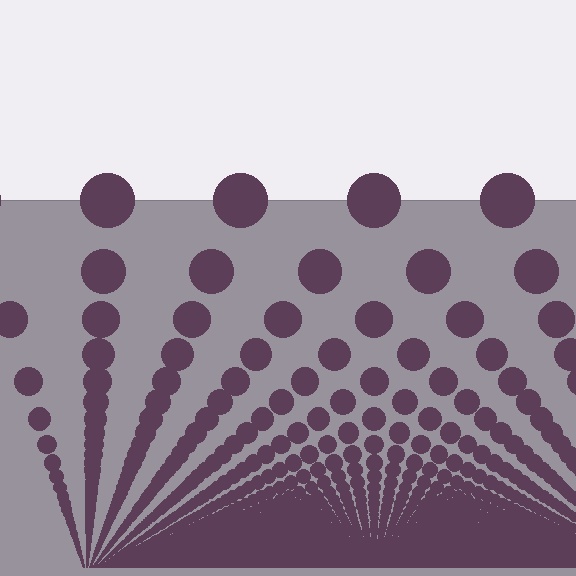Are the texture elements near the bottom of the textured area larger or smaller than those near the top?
Smaller. The gradient is inverted — elements near the bottom are smaller and denser.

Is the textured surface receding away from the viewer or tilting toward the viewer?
The surface appears to tilt toward the viewer. Texture elements get larger and sparser toward the top.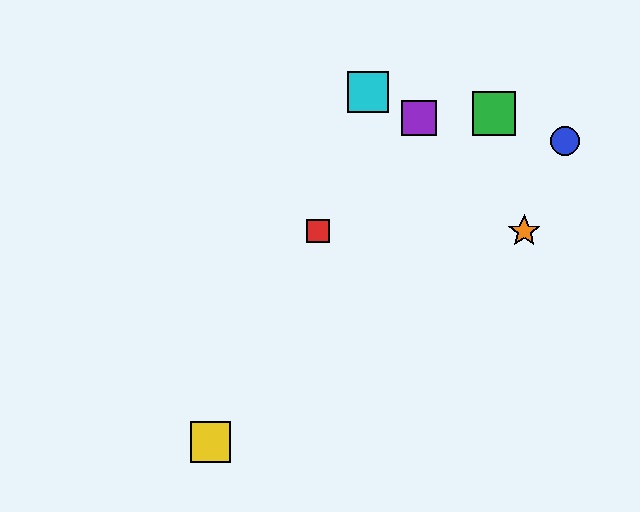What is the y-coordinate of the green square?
The green square is at y≈114.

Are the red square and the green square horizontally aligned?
No, the red square is at y≈231 and the green square is at y≈114.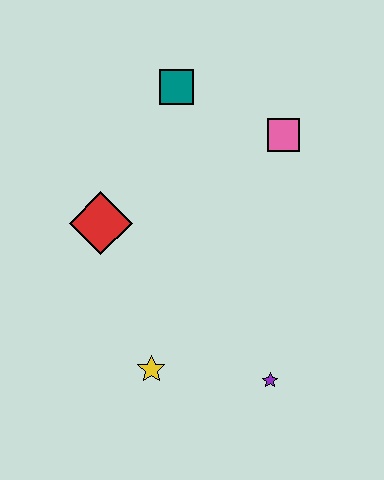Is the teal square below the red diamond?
No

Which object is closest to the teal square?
The pink square is closest to the teal square.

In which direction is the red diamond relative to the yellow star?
The red diamond is above the yellow star.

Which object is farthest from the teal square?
The purple star is farthest from the teal square.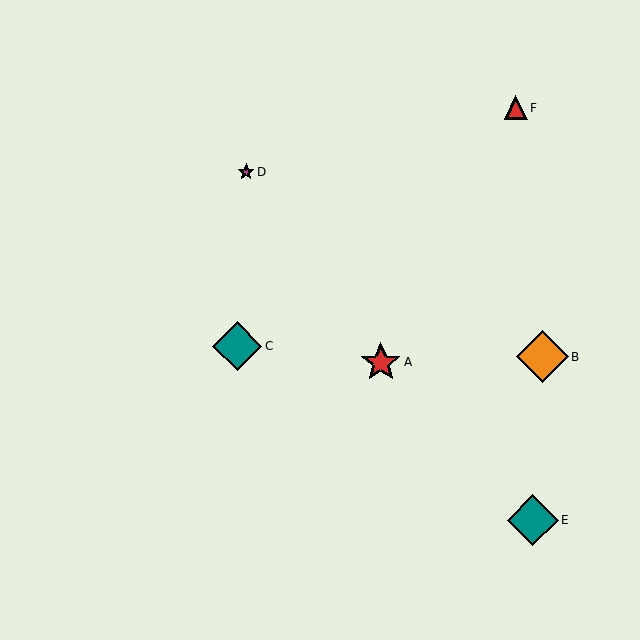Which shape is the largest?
The orange diamond (labeled B) is the largest.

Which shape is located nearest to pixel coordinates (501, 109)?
The red triangle (labeled F) at (516, 108) is nearest to that location.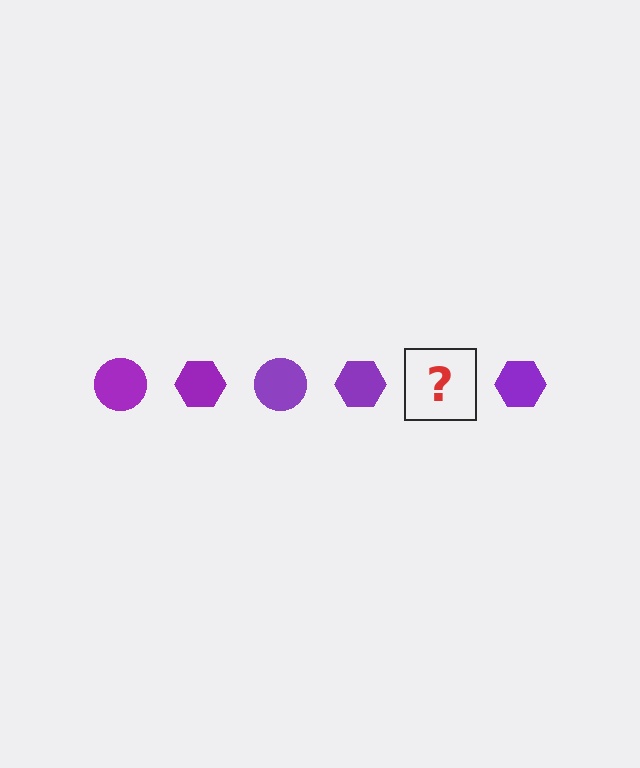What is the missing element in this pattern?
The missing element is a purple circle.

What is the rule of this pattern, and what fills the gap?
The rule is that the pattern cycles through circle, hexagon shapes in purple. The gap should be filled with a purple circle.